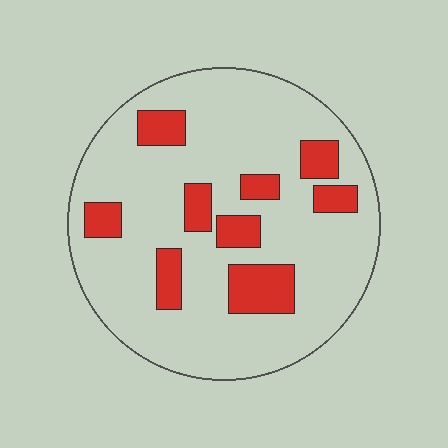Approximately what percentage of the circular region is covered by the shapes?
Approximately 20%.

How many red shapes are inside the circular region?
9.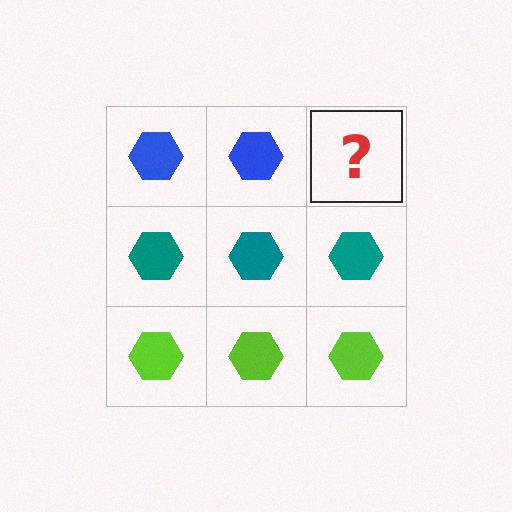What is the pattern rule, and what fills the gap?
The rule is that each row has a consistent color. The gap should be filled with a blue hexagon.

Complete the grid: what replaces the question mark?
The question mark should be replaced with a blue hexagon.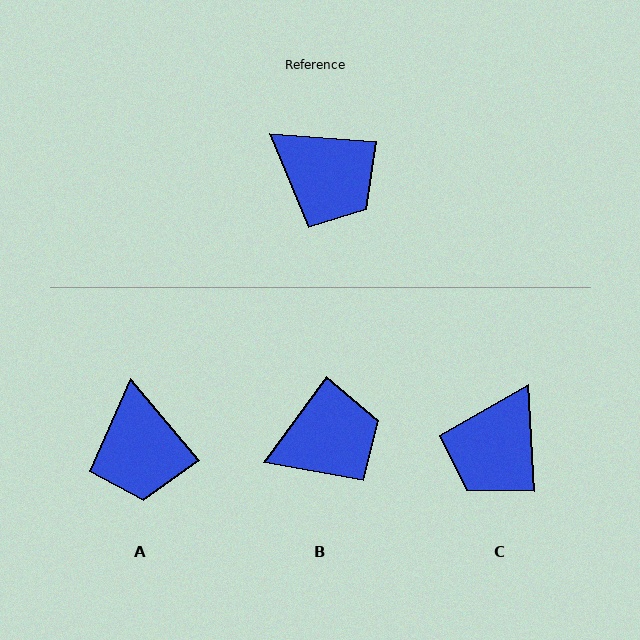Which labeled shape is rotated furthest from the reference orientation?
C, about 82 degrees away.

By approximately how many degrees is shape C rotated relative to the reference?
Approximately 82 degrees clockwise.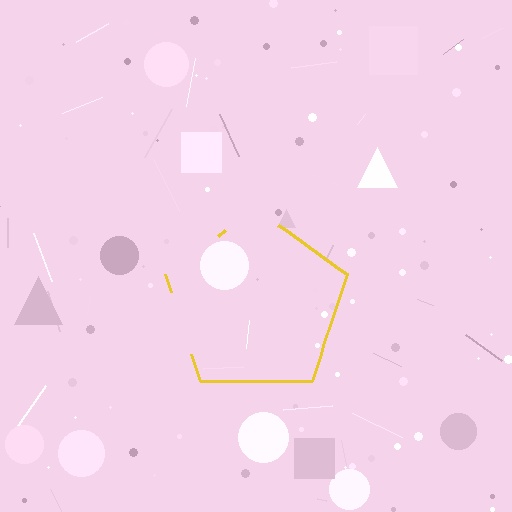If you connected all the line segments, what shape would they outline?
They would outline a pentagon.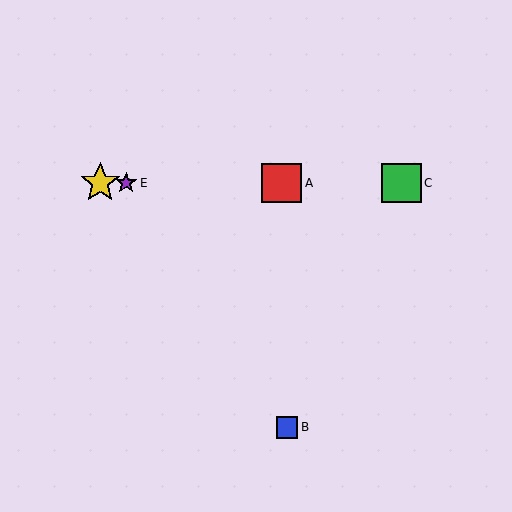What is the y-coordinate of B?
Object B is at y≈427.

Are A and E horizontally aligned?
Yes, both are at y≈183.